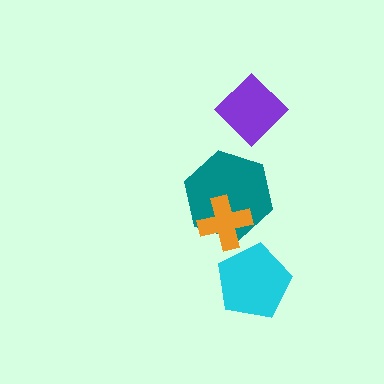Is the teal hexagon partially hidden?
Yes, it is partially covered by another shape.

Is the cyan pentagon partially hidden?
No, no other shape covers it.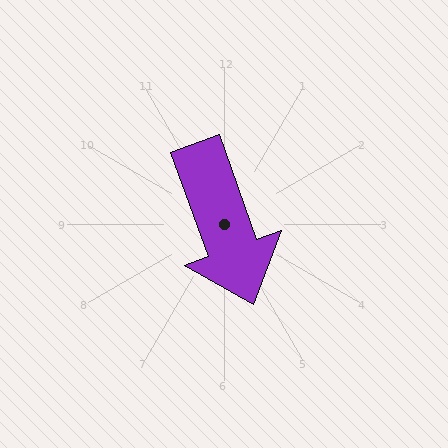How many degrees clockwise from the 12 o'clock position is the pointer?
Approximately 160 degrees.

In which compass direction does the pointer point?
South.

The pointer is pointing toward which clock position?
Roughly 5 o'clock.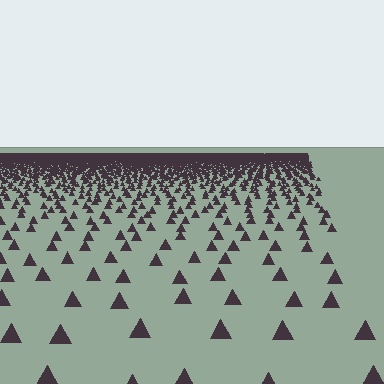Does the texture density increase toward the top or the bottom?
Density increases toward the top.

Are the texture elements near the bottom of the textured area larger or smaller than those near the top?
Larger. Near the bottom, elements are closer to the viewer and appear at a bigger on-screen size.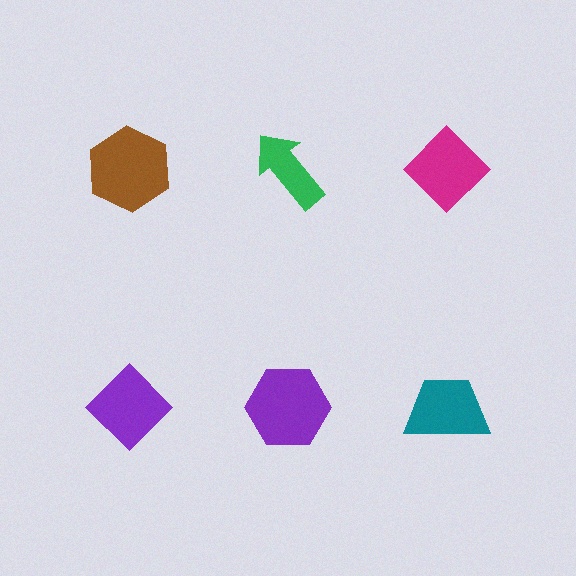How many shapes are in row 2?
3 shapes.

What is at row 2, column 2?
A purple hexagon.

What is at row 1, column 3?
A magenta diamond.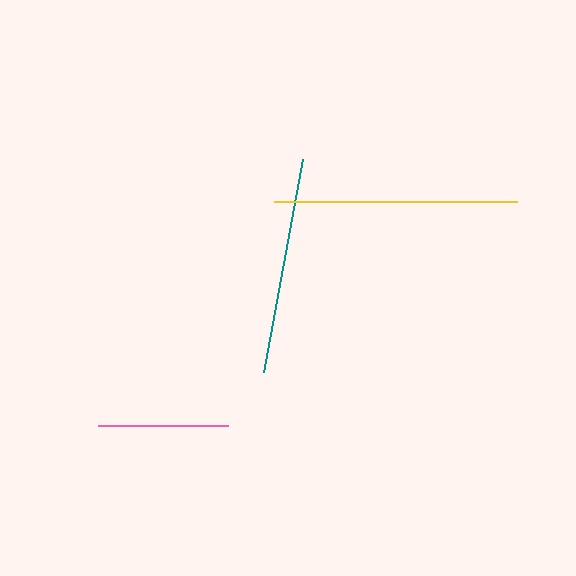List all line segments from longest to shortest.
From longest to shortest: yellow, teal, pink.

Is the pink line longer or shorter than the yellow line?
The yellow line is longer than the pink line.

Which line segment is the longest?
The yellow line is the longest at approximately 243 pixels.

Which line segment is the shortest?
The pink line is the shortest at approximately 130 pixels.